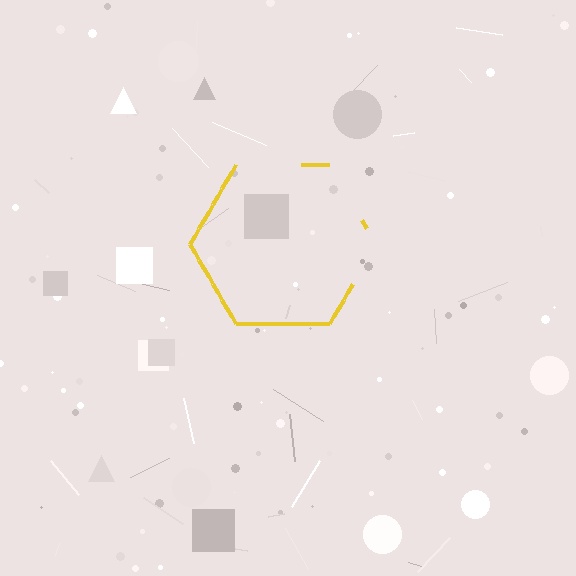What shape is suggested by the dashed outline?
The dashed outline suggests a hexagon.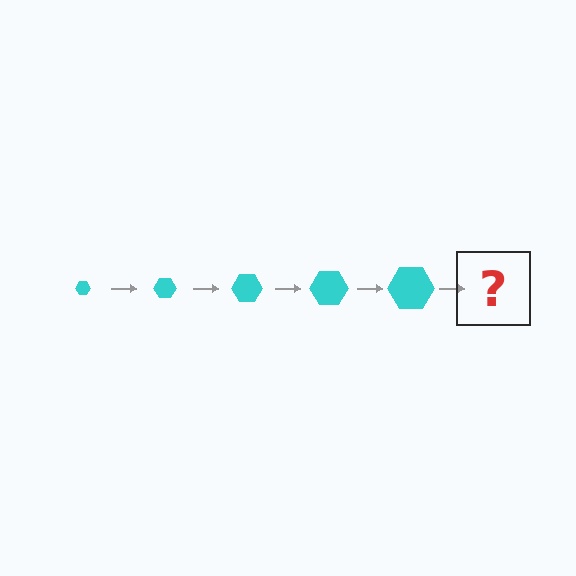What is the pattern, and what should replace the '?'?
The pattern is that the hexagon gets progressively larger each step. The '?' should be a cyan hexagon, larger than the previous one.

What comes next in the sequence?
The next element should be a cyan hexagon, larger than the previous one.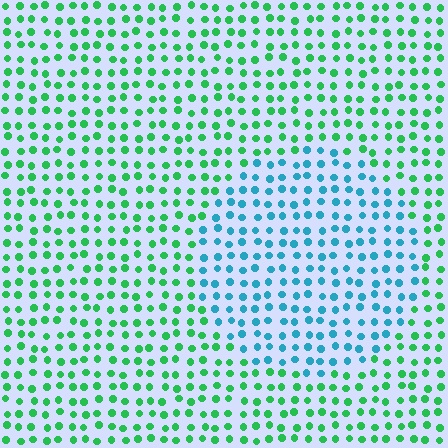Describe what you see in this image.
The image is filled with small green elements in a uniform arrangement. A circle-shaped region is visible where the elements are tinted to a slightly different hue, forming a subtle color boundary.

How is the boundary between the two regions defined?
The boundary is defined purely by a slight shift in hue (about 54 degrees). Spacing, size, and orientation are identical on both sides.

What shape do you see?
I see a circle.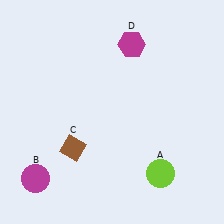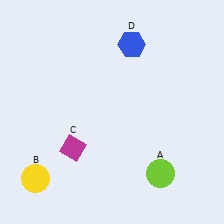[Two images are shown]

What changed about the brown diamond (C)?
In Image 1, C is brown. In Image 2, it changed to magenta.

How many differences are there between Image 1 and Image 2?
There are 3 differences between the two images.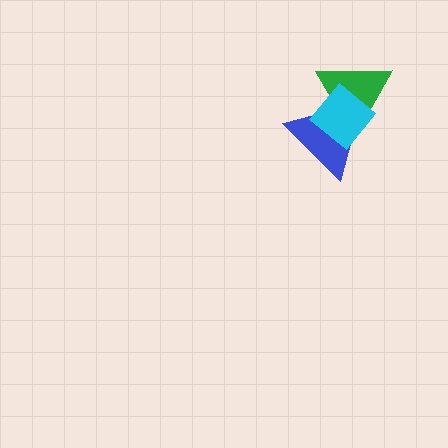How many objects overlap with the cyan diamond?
2 objects overlap with the cyan diamond.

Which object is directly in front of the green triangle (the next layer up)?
The blue triangle is directly in front of the green triangle.